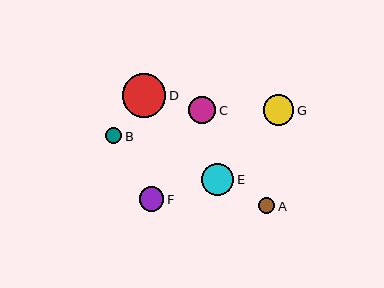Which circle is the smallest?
Circle B is the smallest with a size of approximately 16 pixels.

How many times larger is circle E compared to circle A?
Circle E is approximately 2.0 times the size of circle A.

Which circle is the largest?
Circle D is the largest with a size of approximately 44 pixels.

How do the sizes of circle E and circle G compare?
Circle E and circle G are approximately the same size.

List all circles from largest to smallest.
From largest to smallest: D, E, G, C, F, A, B.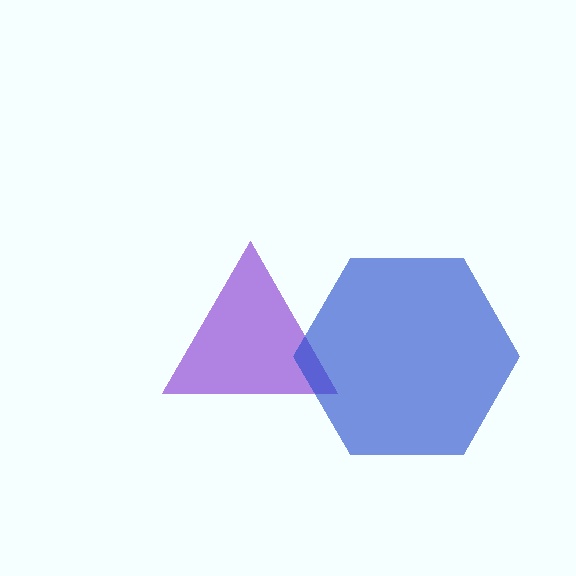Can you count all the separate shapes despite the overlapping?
Yes, there are 2 separate shapes.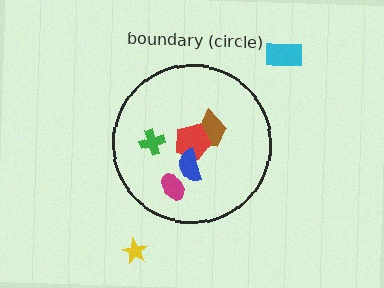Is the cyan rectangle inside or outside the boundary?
Outside.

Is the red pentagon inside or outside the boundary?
Inside.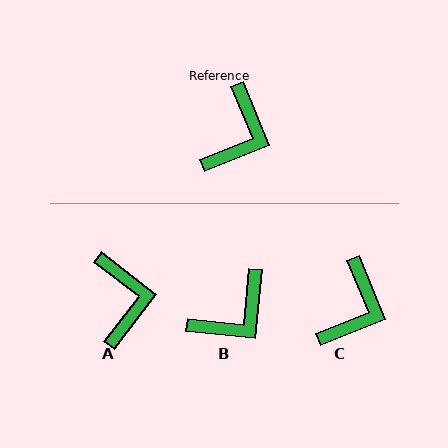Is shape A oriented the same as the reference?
No, it is off by about 30 degrees.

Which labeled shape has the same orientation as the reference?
C.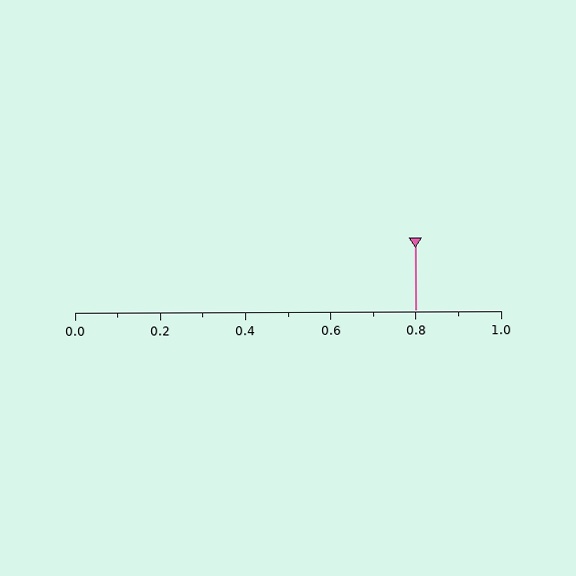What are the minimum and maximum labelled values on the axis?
The axis runs from 0.0 to 1.0.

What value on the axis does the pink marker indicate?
The marker indicates approximately 0.8.